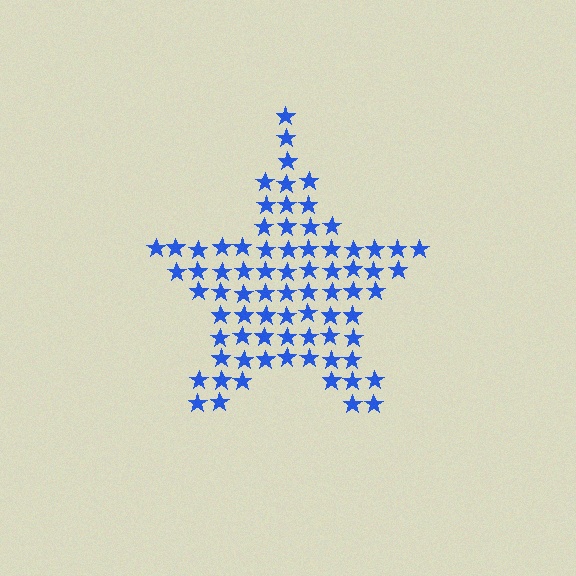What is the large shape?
The large shape is a star.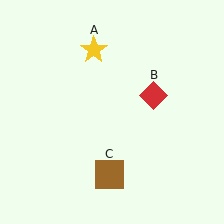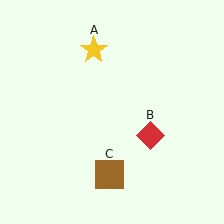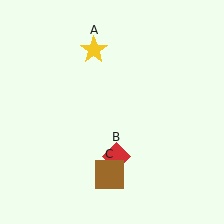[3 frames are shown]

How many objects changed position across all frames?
1 object changed position: red diamond (object B).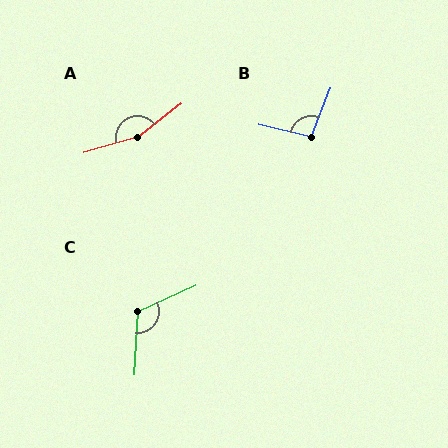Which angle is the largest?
A, at approximately 158 degrees.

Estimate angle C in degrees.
Approximately 118 degrees.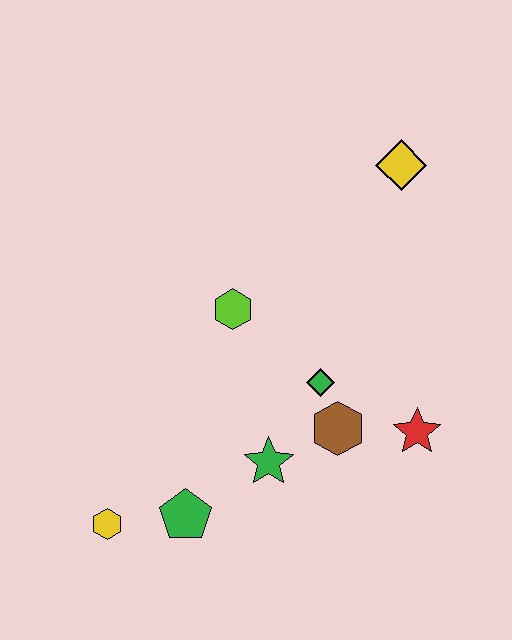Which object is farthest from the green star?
The yellow diamond is farthest from the green star.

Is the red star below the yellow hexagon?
No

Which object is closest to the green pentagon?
The yellow hexagon is closest to the green pentagon.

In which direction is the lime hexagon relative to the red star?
The lime hexagon is to the left of the red star.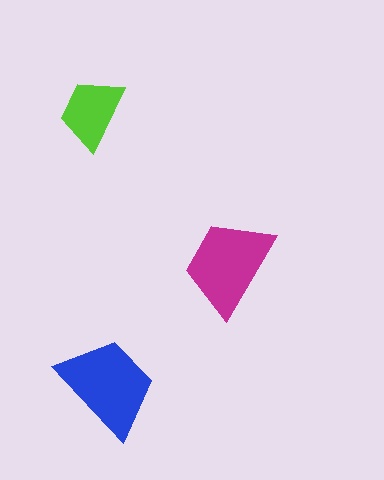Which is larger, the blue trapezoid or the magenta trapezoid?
The blue one.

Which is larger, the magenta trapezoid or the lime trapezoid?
The magenta one.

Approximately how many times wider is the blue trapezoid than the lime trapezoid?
About 1.5 times wider.